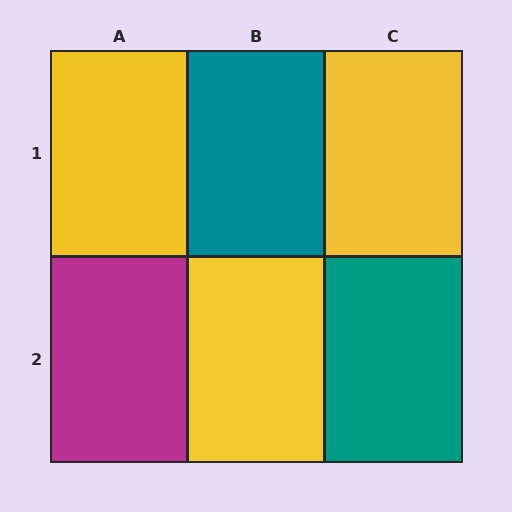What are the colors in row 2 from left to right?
Magenta, yellow, teal.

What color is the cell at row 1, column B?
Teal.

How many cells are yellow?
3 cells are yellow.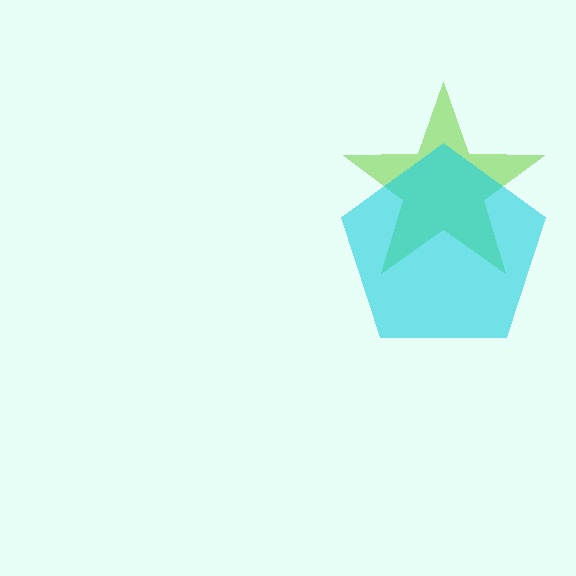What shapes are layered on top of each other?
The layered shapes are: a lime star, a cyan pentagon.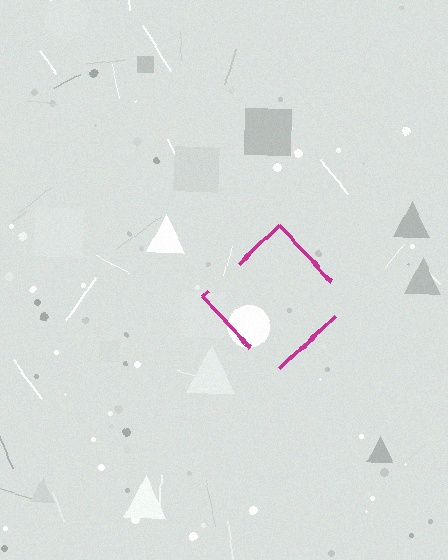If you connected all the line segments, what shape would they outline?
They would outline a diamond.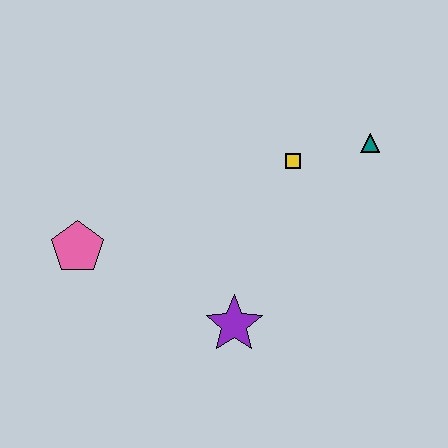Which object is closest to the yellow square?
The teal triangle is closest to the yellow square.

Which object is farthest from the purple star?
The teal triangle is farthest from the purple star.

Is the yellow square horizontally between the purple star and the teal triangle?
Yes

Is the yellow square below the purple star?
No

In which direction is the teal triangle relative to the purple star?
The teal triangle is above the purple star.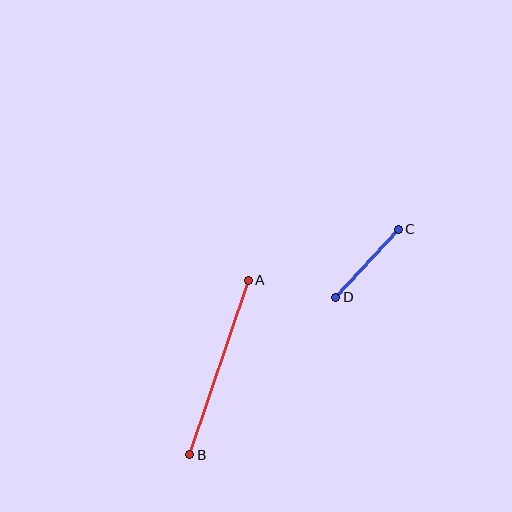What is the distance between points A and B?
The distance is approximately 184 pixels.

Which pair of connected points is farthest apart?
Points A and B are farthest apart.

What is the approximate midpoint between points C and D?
The midpoint is at approximately (367, 263) pixels.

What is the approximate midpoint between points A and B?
The midpoint is at approximately (219, 368) pixels.